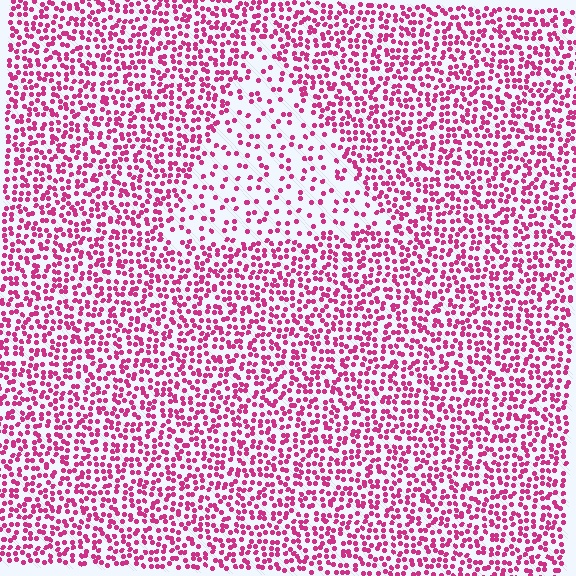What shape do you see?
I see a triangle.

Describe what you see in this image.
The image contains small magenta elements arranged at two different densities. A triangle-shaped region is visible where the elements are less densely packed than the surrounding area.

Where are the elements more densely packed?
The elements are more densely packed outside the triangle boundary.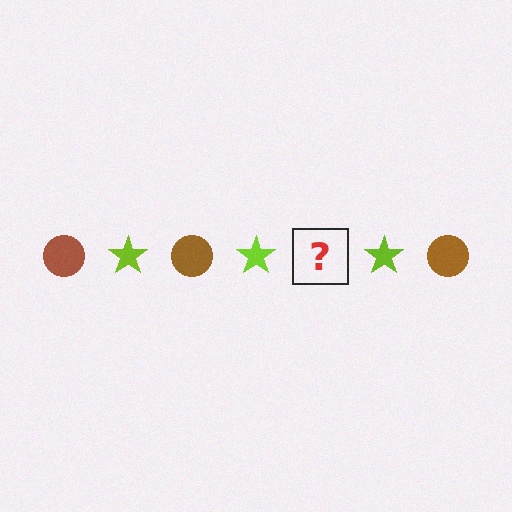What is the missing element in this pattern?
The missing element is a brown circle.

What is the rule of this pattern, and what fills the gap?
The rule is that the pattern alternates between brown circle and lime star. The gap should be filled with a brown circle.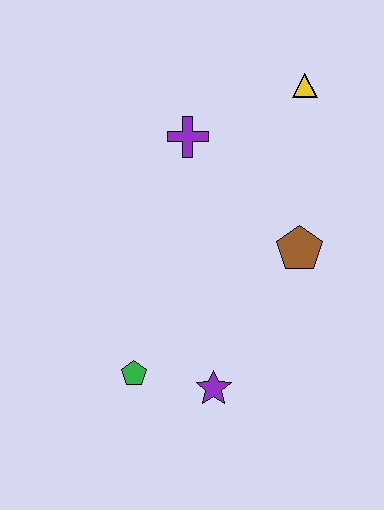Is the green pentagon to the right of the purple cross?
No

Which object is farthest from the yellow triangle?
The green pentagon is farthest from the yellow triangle.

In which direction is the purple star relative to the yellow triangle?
The purple star is below the yellow triangle.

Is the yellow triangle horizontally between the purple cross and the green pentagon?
No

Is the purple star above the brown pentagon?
No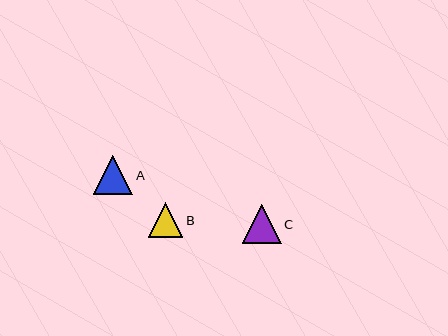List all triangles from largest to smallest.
From largest to smallest: A, C, B.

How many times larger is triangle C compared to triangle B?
Triangle C is approximately 1.1 times the size of triangle B.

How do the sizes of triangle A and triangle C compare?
Triangle A and triangle C are approximately the same size.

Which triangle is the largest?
Triangle A is the largest with a size of approximately 39 pixels.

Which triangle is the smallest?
Triangle B is the smallest with a size of approximately 34 pixels.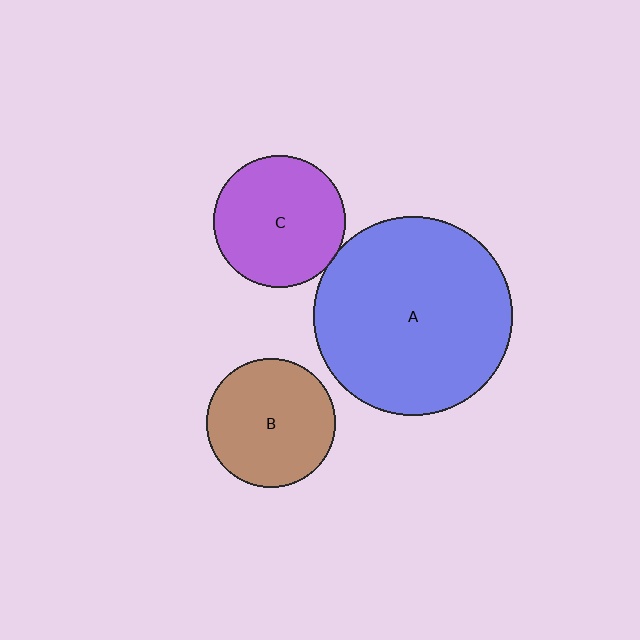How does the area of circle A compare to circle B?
Approximately 2.4 times.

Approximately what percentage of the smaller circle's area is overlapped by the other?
Approximately 5%.